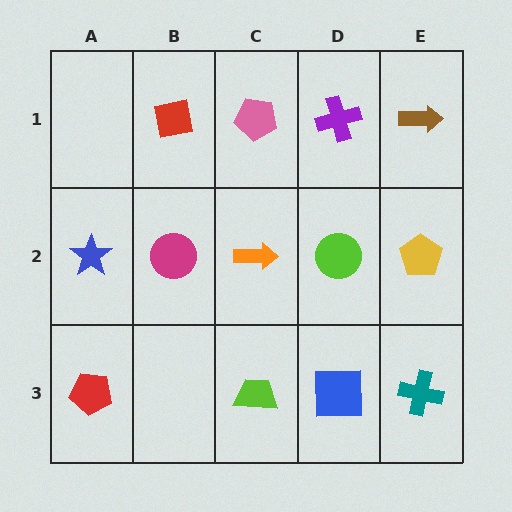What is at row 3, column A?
A red pentagon.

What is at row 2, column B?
A magenta circle.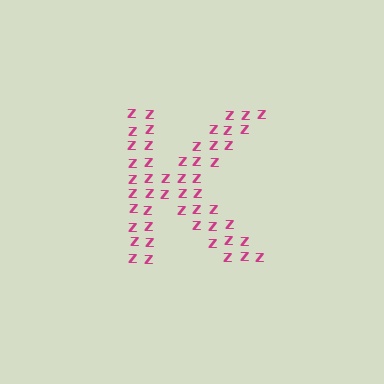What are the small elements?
The small elements are letter Z's.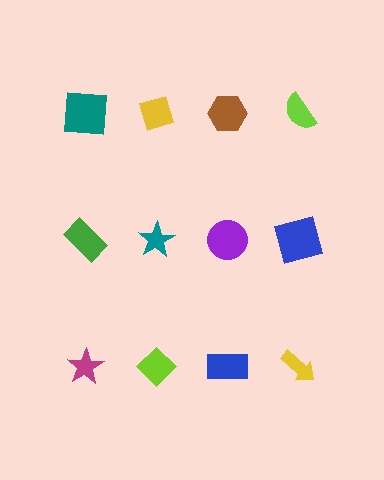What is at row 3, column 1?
A magenta star.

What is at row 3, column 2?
A lime diamond.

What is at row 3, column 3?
A blue rectangle.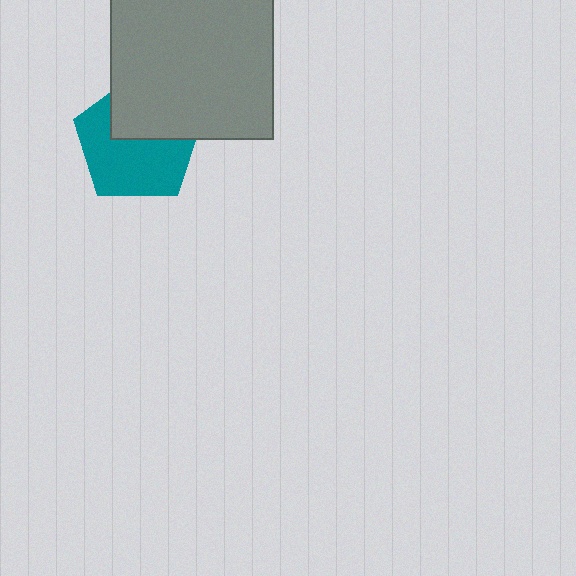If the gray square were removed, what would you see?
You would see the complete teal pentagon.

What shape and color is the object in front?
The object in front is a gray square.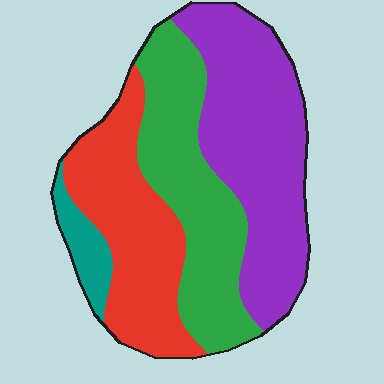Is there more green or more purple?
Purple.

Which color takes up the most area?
Purple, at roughly 35%.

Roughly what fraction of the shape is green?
Green takes up between a sixth and a third of the shape.